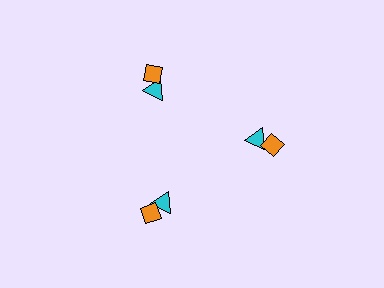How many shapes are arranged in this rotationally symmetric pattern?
There are 6 shapes, arranged in 3 groups of 2.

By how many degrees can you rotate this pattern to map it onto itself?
The pattern maps onto itself every 120 degrees of rotation.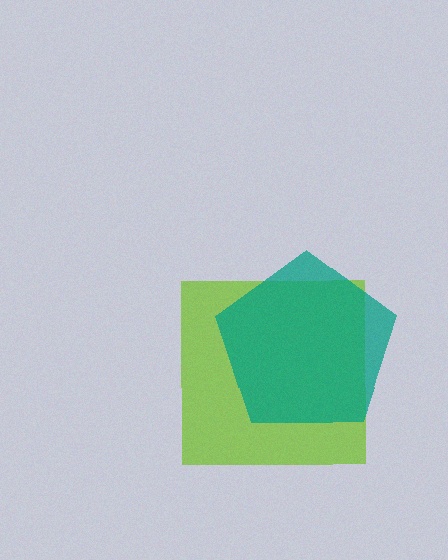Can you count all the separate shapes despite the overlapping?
Yes, there are 2 separate shapes.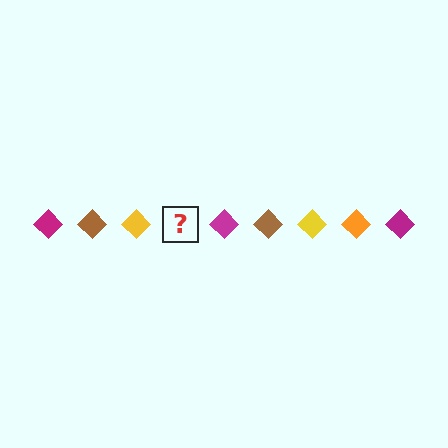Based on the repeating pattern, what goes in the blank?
The blank should be an orange diamond.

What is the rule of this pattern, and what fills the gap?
The rule is that the pattern cycles through magenta, brown, yellow, orange diamonds. The gap should be filled with an orange diamond.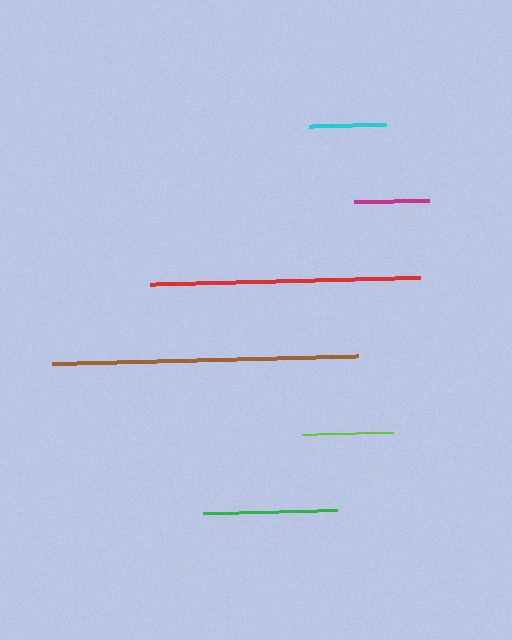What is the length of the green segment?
The green segment is approximately 134 pixels long.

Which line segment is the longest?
The brown line is the longest at approximately 306 pixels.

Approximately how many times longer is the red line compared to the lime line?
The red line is approximately 2.9 times the length of the lime line.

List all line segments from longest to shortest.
From longest to shortest: brown, red, green, lime, cyan, magenta.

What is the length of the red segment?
The red segment is approximately 269 pixels long.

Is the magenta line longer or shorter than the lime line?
The lime line is longer than the magenta line.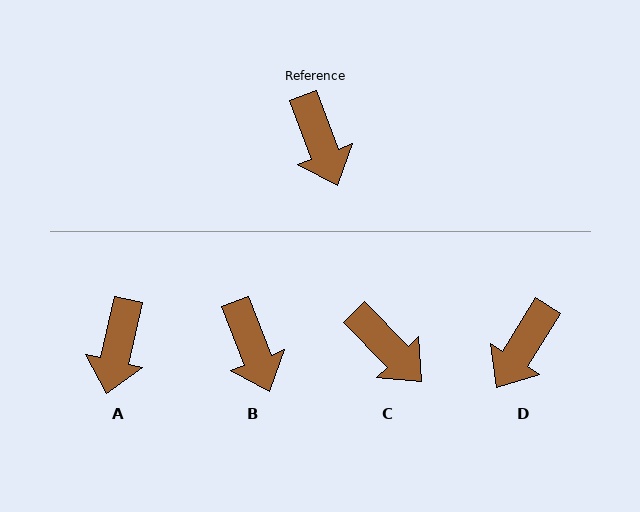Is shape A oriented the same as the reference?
No, it is off by about 34 degrees.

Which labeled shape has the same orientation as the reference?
B.